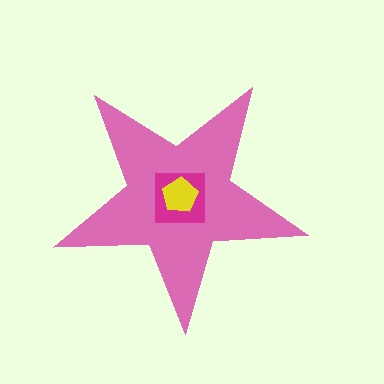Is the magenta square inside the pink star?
Yes.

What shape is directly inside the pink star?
The magenta square.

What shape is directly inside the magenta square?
The yellow pentagon.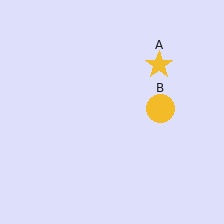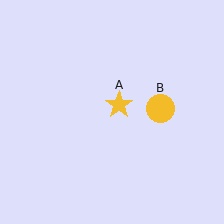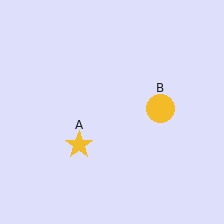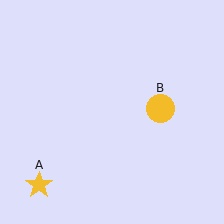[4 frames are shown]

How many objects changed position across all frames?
1 object changed position: yellow star (object A).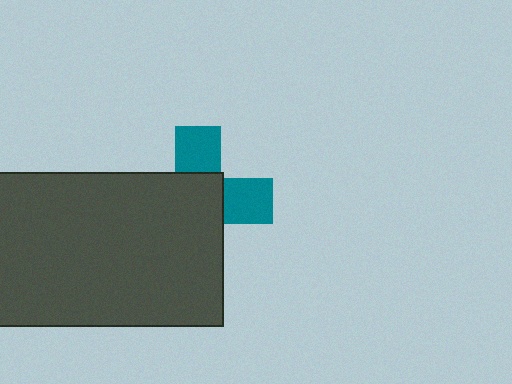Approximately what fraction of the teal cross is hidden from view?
Roughly 62% of the teal cross is hidden behind the dark gray rectangle.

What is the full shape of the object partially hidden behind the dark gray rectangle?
The partially hidden object is a teal cross.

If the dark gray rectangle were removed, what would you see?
You would see the complete teal cross.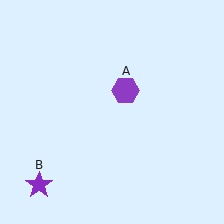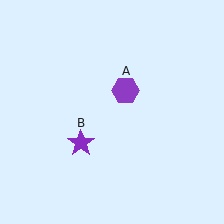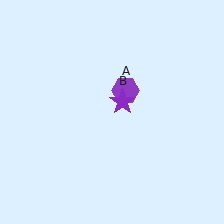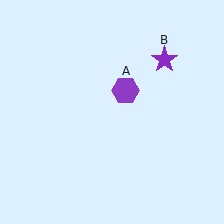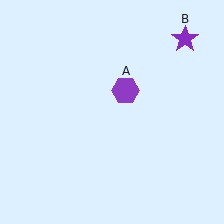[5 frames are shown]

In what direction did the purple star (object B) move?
The purple star (object B) moved up and to the right.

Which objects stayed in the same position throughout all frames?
Purple hexagon (object A) remained stationary.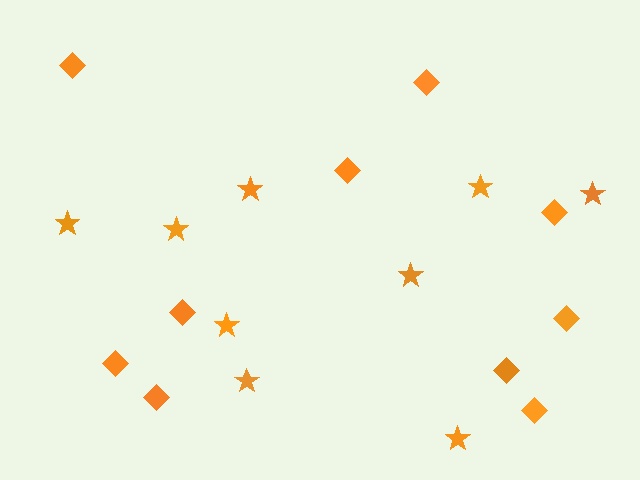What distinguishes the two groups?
There are 2 groups: one group of stars (9) and one group of diamonds (10).